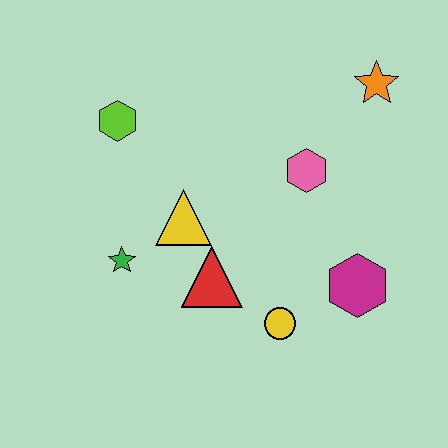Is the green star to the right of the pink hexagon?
No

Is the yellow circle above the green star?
No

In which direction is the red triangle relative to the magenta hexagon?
The red triangle is to the left of the magenta hexagon.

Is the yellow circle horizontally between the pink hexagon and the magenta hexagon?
No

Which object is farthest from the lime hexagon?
The magenta hexagon is farthest from the lime hexagon.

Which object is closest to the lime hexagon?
The yellow triangle is closest to the lime hexagon.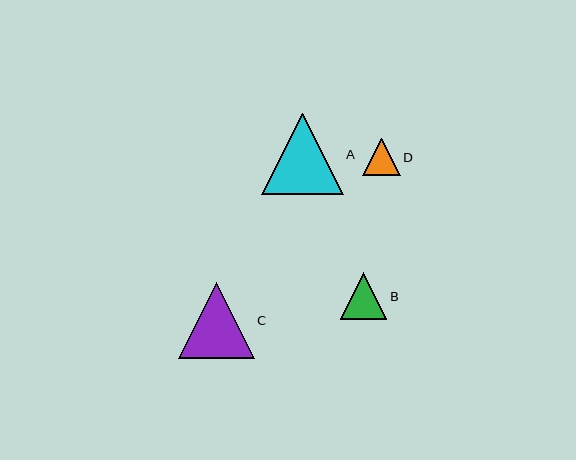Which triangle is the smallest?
Triangle D is the smallest with a size of approximately 38 pixels.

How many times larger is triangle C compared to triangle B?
Triangle C is approximately 1.6 times the size of triangle B.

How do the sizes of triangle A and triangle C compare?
Triangle A and triangle C are approximately the same size.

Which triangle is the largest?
Triangle A is the largest with a size of approximately 81 pixels.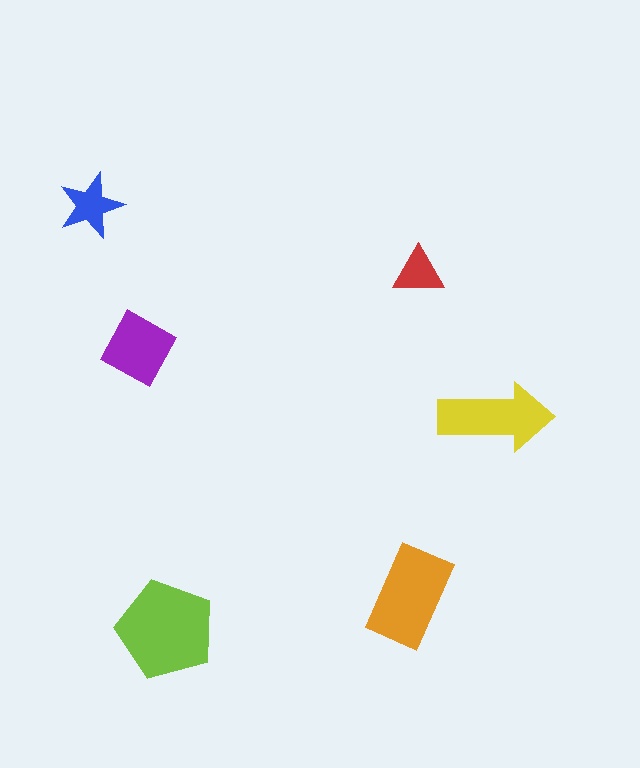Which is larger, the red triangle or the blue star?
The blue star.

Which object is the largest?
The lime pentagon.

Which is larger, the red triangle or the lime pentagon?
The lime pentagon.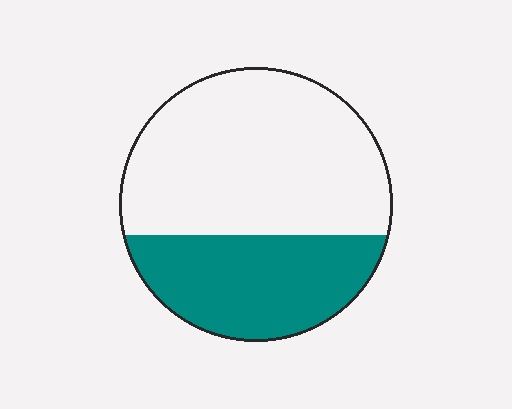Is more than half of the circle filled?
No.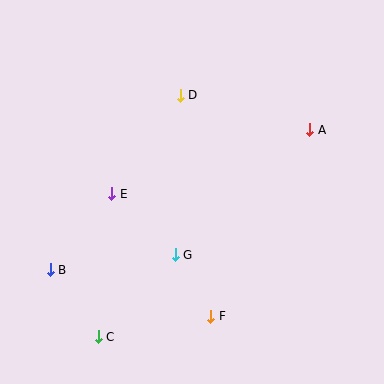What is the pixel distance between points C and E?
The distance between C and E is 144 pixels.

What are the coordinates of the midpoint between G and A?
The midpoint between G and A is at (243, 192).